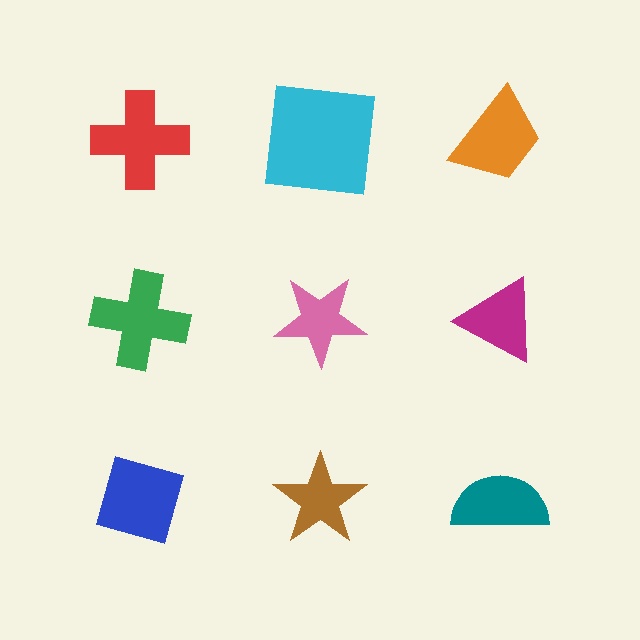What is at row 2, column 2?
A pink star.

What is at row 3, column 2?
A brown star.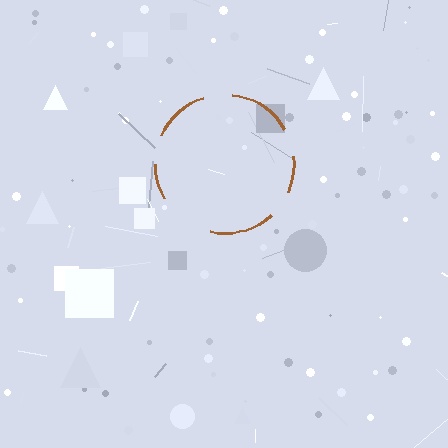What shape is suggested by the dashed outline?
The dashed outline suggests a circle.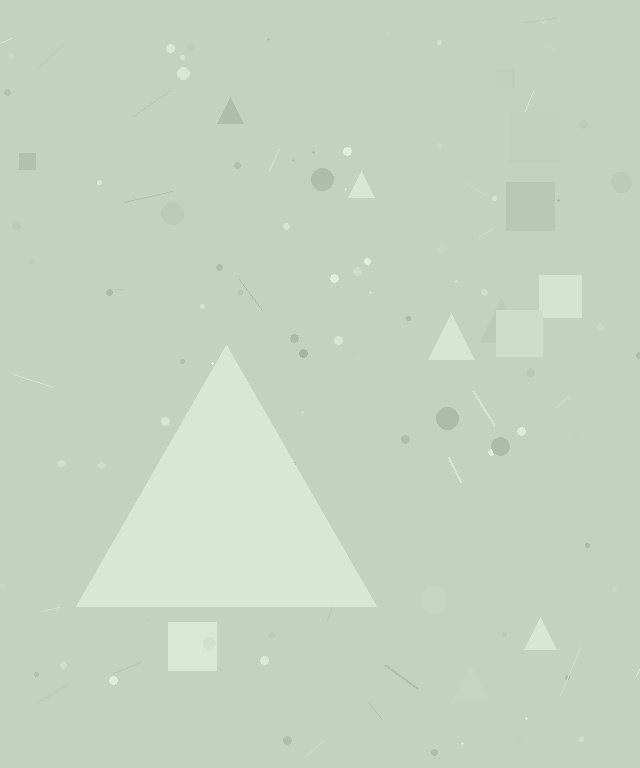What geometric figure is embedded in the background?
A triangle is embedded in the background.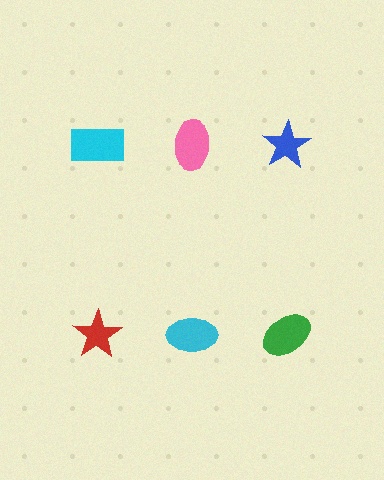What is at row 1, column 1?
A cyan rectangle.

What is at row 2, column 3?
A green ellipse.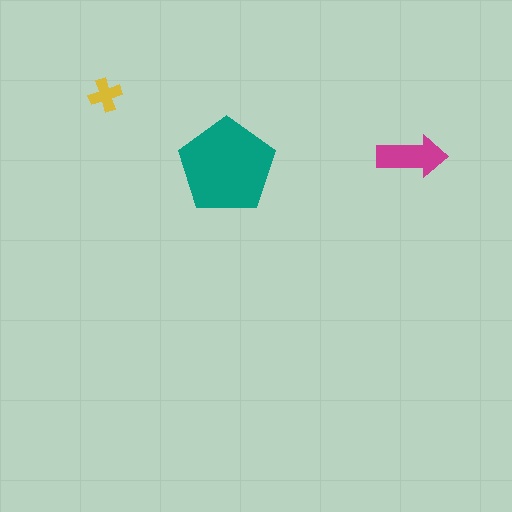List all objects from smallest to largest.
The yellow cross, the magenta arrow, the teal pentagon.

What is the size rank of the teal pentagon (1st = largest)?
1st.